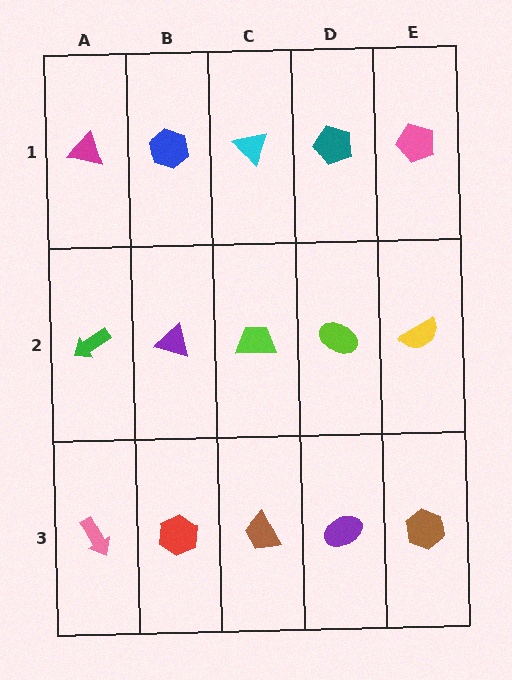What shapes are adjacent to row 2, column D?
A teal pentagon (row 1, column D), a purple ellipse (row 3, column D), a lime trapezoid (row 2, column C), a yellow semicircle (row 2, column E).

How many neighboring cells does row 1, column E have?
2.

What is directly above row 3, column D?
A lime ellipse.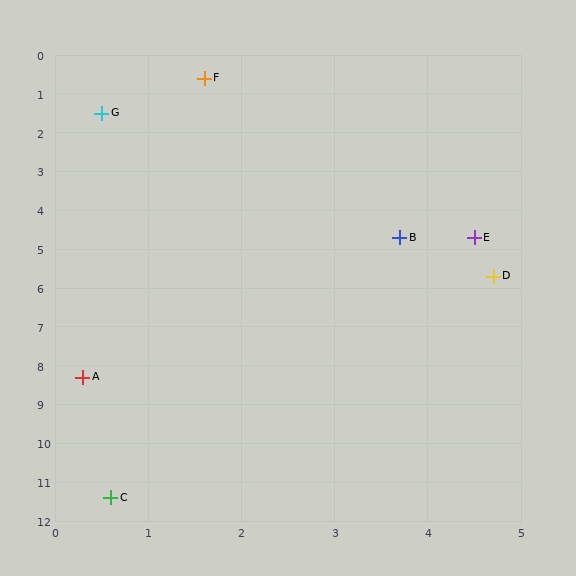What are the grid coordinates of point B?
Point B is at approximately (3.7, 4.7).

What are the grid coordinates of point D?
Point D is at approximately (4.7, 5.7).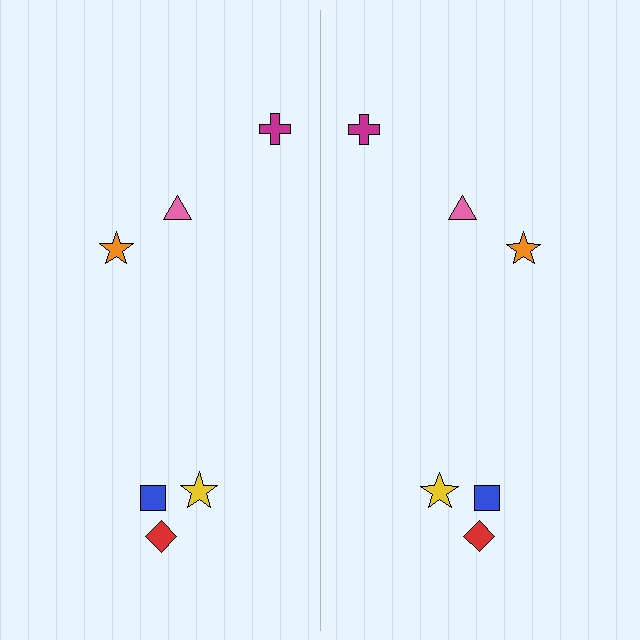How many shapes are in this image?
There are 12 shapes in this image.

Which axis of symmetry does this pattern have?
The pattern has a vertical axis of symmetry running through the center of the image.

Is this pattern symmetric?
Yes, this pattern has bilateral (reflection) symmetry.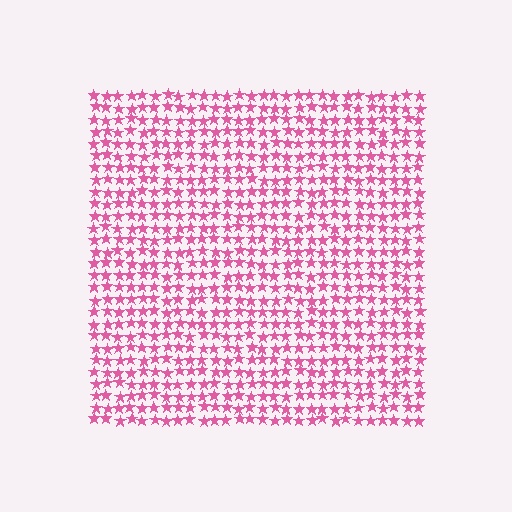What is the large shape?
The large shape is a square.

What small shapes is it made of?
It is made of small stars.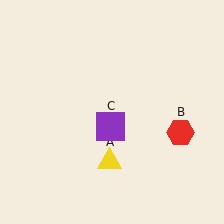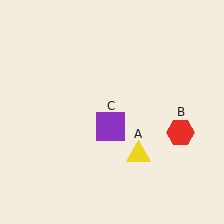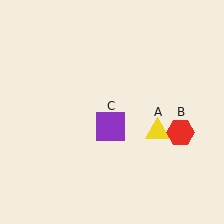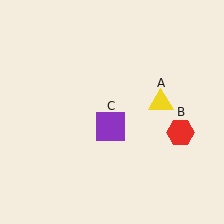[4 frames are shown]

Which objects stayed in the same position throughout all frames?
Red hexagon (object B) and purple square (object C) remained stationary.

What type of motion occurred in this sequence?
The yellow triangle (object A) rotated counterclockwise around the center of the scene.